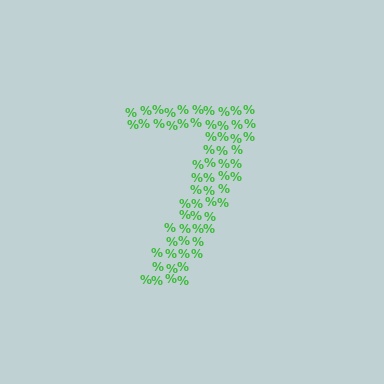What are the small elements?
The small elements are percent signs.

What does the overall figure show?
The overall figure shows the digit 7.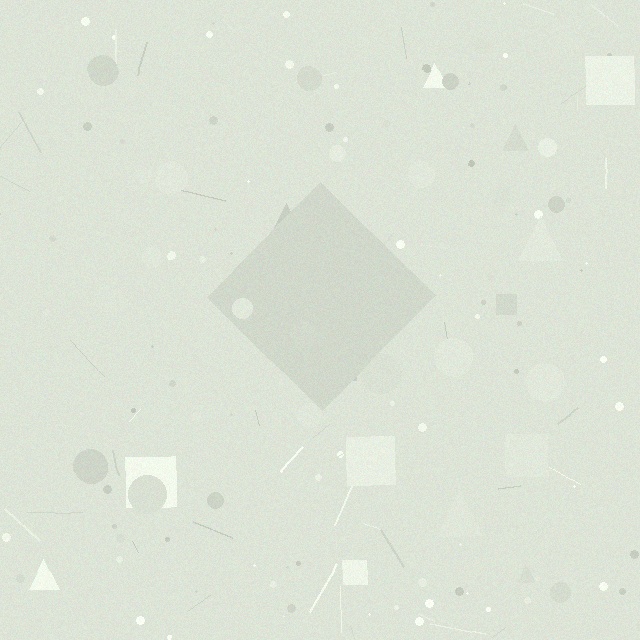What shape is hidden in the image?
A diamond is hidden in the image.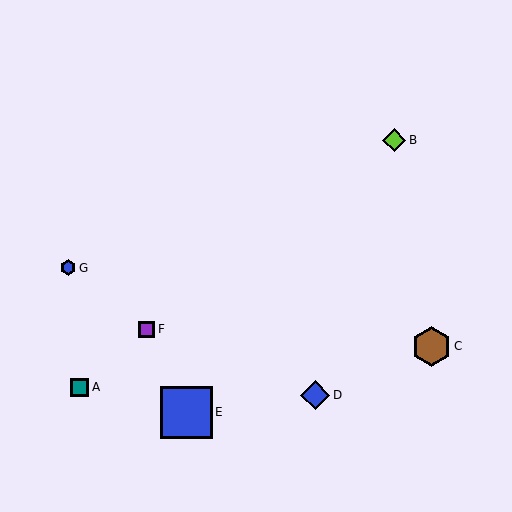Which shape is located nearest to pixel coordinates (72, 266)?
The blue hexagon (labeled G) at (68, 268) is nearest to that location.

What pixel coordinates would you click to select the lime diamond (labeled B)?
Click at (394, 140) to select the lime diamond B.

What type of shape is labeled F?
Shape F is a purple square.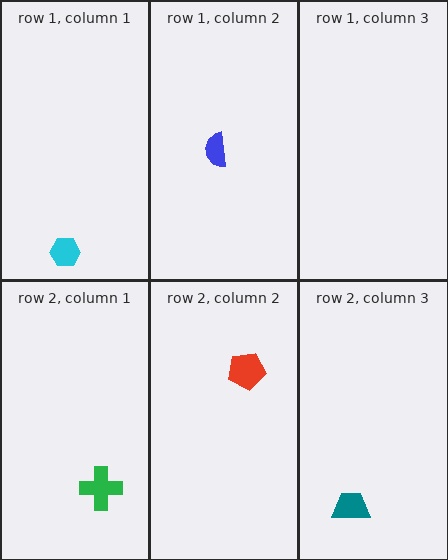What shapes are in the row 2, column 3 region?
The teal trapezoid.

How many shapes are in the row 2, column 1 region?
1.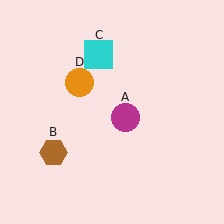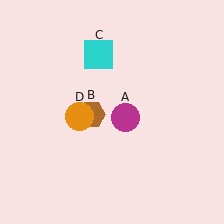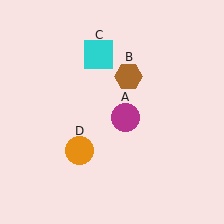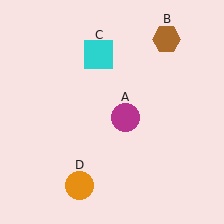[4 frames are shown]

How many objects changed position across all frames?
2 objects changed position: brown hexagon (object B), orange circle (object D).